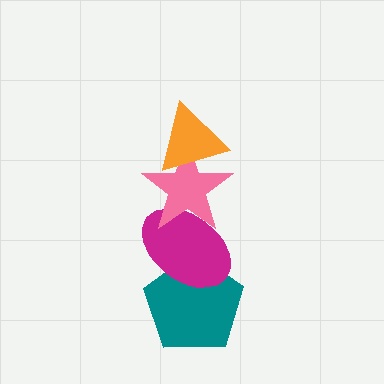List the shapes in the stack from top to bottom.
From top to bottom: the orange triangle, the pink star, the magenta ellipse, the teal pentagon.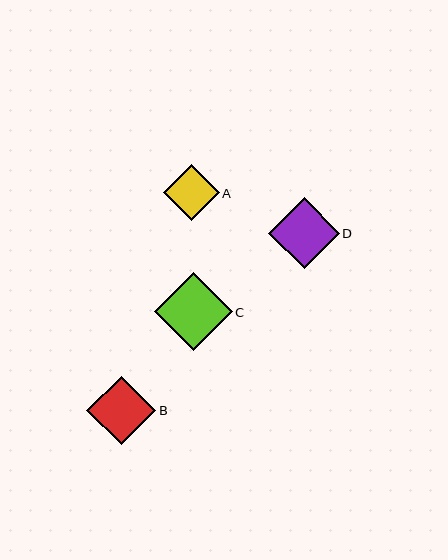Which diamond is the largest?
Diamond C is the largest with a size of approximately 78 pixels.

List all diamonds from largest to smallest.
From largest to smallest: C, D, B, A.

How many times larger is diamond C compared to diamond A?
Diamond C is approximately 1.4 times the size of diamond A.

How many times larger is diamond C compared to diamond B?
Diamond C is approximately 1.1 times the size of diamond B.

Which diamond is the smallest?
Diamond A is the smallest with a size of approximately 56 pixels.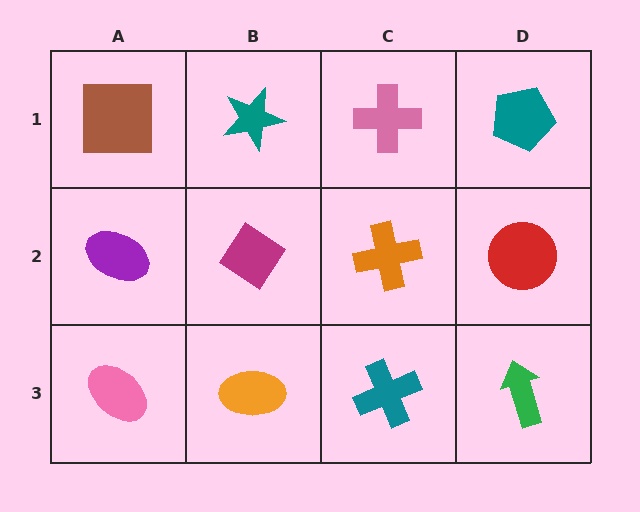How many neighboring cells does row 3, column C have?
3.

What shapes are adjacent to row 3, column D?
A red circle (row 2, column D), a teal cross (row 3, column C).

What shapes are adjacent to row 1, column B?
A magenta diamond (row 2, column B), a brown square (row 1, column A), a pink cross (row 1, column C).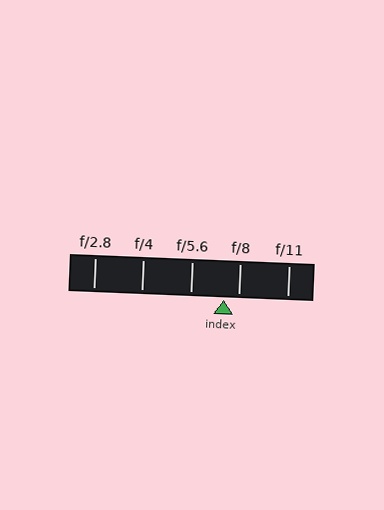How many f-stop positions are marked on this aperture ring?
There are 5 f-stop positions marked.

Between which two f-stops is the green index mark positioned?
The index mark is between f/5.6 and f/8.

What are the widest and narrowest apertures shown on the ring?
The widest aperture shown is f/2.8 and the narrowest is f/11.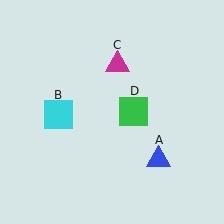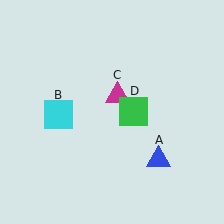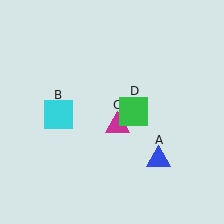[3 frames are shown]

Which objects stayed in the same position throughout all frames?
Blue triangle (object A) and cyan square (object B) and green square (object D) remained stationary.